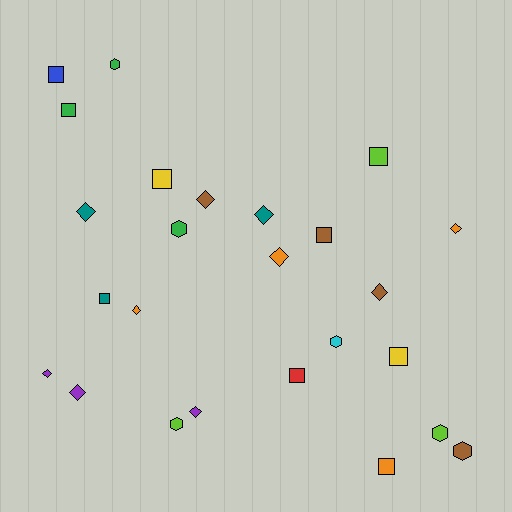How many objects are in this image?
There are 25 objects.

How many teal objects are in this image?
There are 3 teal objects.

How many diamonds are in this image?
There are 10 diamonds.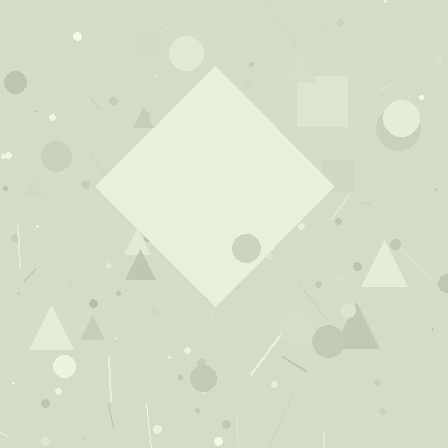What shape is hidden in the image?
A diamond is hidden in the image.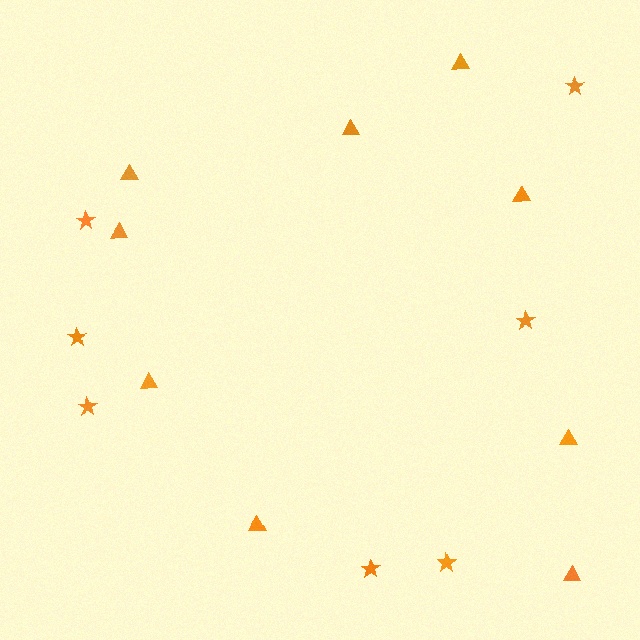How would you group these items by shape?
There are 2 groups: one group of triangles (9) and one group of stars (7).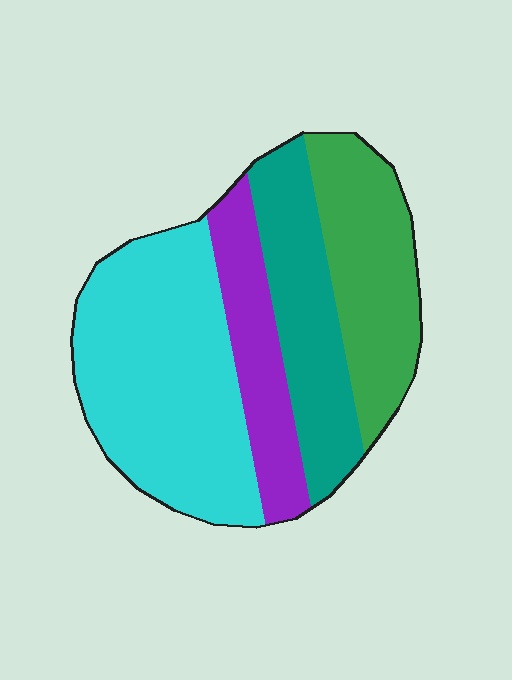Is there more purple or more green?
Green.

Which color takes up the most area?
Cyan, at roughly 40%.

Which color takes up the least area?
Purple, at roughly 15%.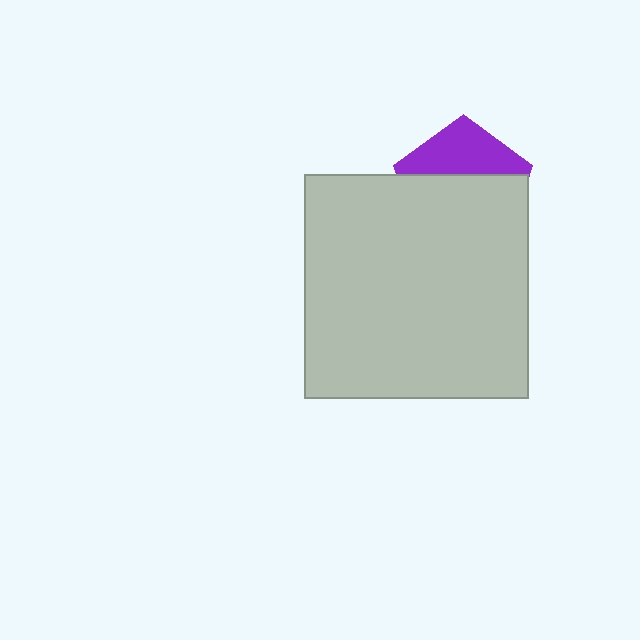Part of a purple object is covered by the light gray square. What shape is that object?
It is a pentagon.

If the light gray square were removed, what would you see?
You would see the complete purple pentagon.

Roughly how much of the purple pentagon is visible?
A small part of it is visible (roughly 36%).